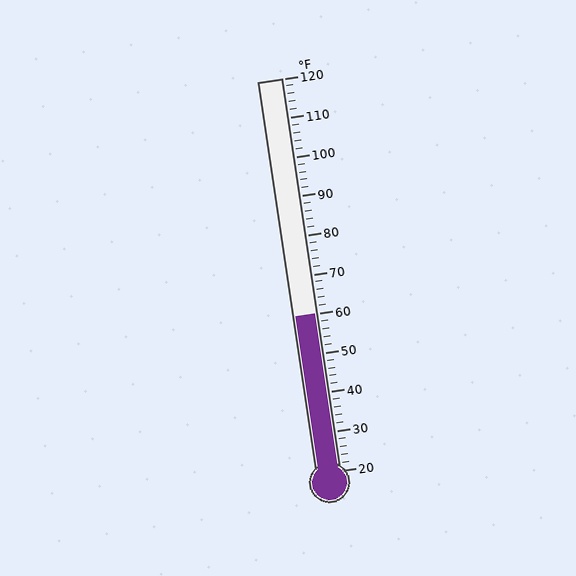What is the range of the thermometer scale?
The thermometer scale ranges from 20°F to 120°F.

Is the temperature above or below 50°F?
The temperature is above 50°F.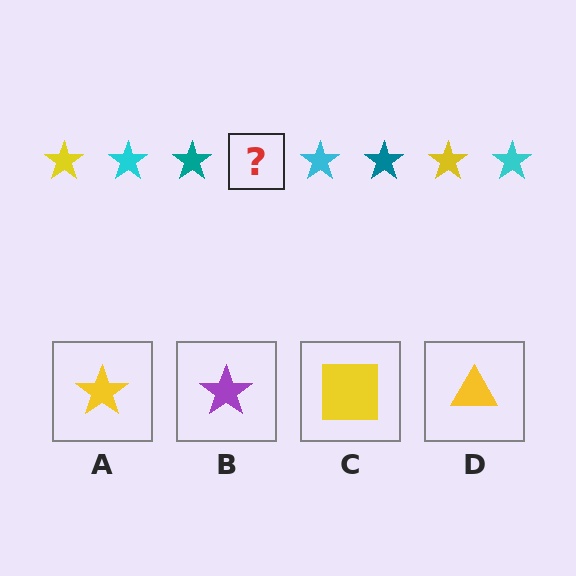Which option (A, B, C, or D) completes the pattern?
A.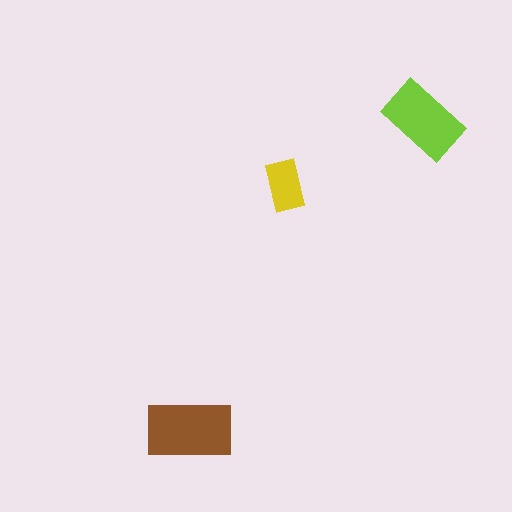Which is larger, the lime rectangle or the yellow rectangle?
The lime one.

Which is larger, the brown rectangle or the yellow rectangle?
The brown one.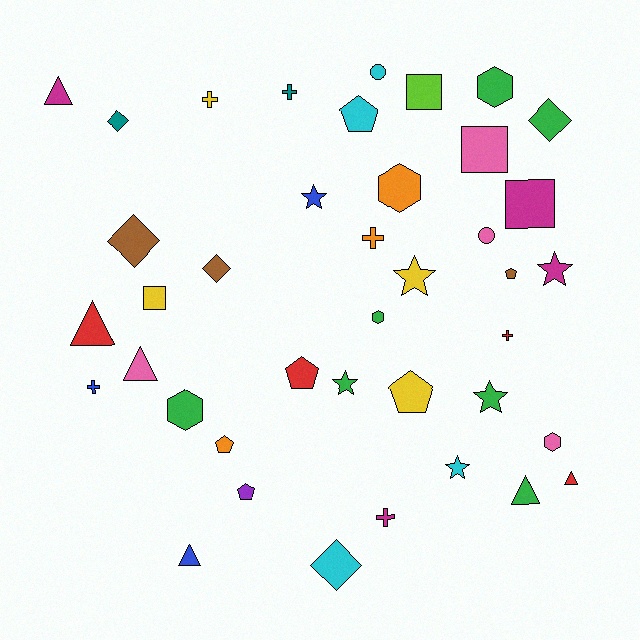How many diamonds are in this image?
There are 5 diamonds.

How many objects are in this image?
There are 40 objects.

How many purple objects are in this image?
There is 1 purple object.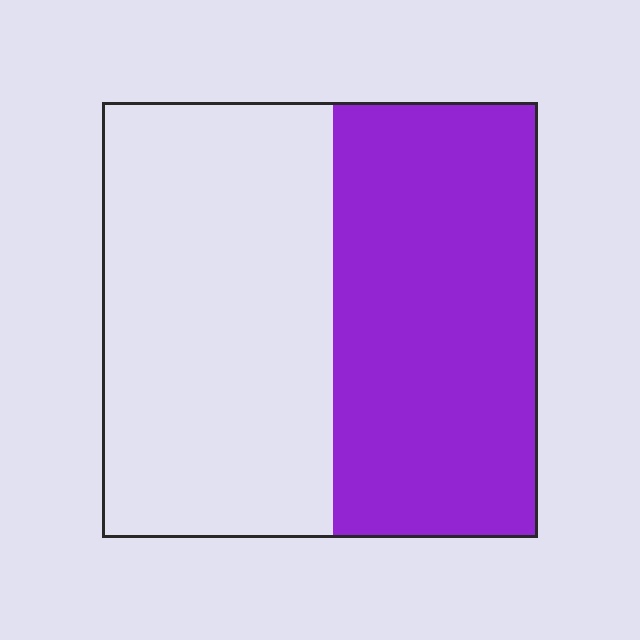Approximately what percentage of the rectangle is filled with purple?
Approximately 45%.